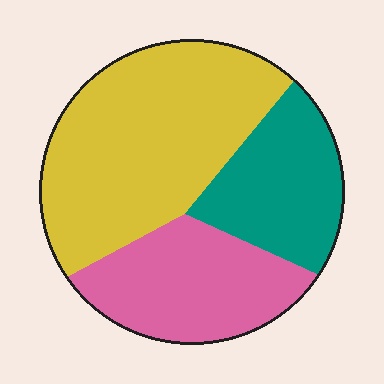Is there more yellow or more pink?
Yellow.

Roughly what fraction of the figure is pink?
Pink takes up about one quarter (1/4) of the figure.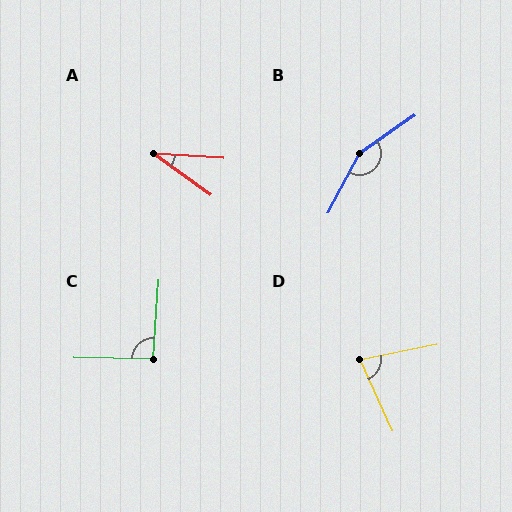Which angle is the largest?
B, at approximately 153 degrees.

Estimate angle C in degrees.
Approximately 93 degrees.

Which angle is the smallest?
A, at approximately 32 degrees.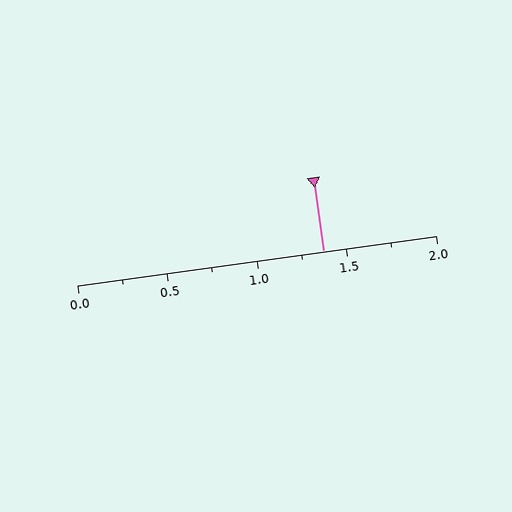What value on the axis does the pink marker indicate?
The marker indicates approximately 1.38.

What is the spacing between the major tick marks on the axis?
The major ticks are spaced 0.5 apart.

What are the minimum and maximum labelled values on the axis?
The axis runs from 0.0 to 2.0.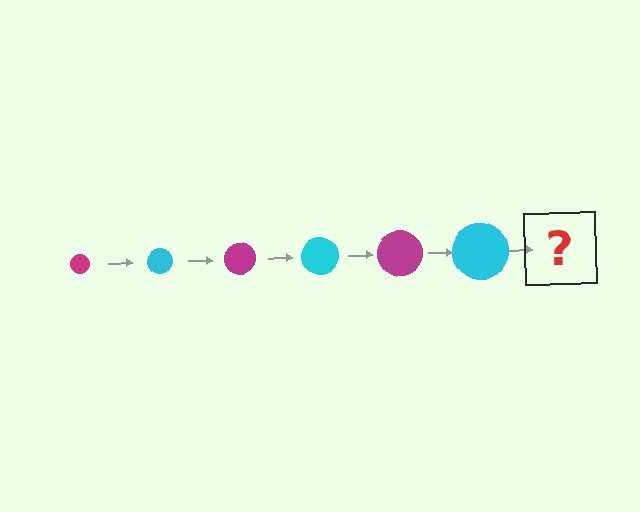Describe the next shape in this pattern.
It should be a magenta circle, larger than the previous one.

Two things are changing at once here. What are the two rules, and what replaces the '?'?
The two rules are that the circle grows larger each step and the color cycles through magenta and cyan. The '?' should be a magenta circle, larger than the previous one.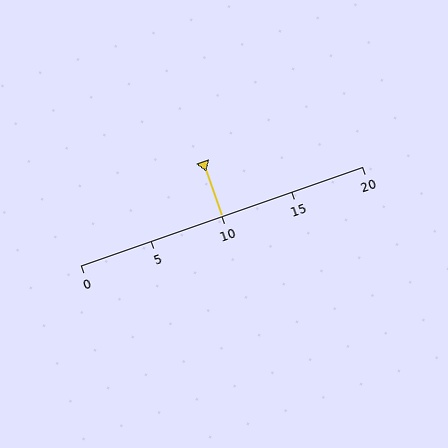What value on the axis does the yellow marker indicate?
The marker indicates approximately 10.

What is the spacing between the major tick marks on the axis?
The major ticks are spaced 5 apart.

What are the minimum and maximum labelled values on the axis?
The axis runs from 0 to 20.